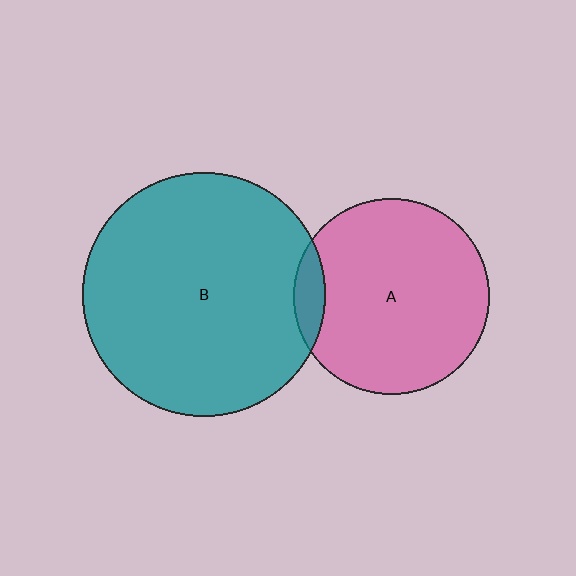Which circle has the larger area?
Circle B (teal).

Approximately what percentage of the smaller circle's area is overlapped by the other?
Approximately 10%.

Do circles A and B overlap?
Yes.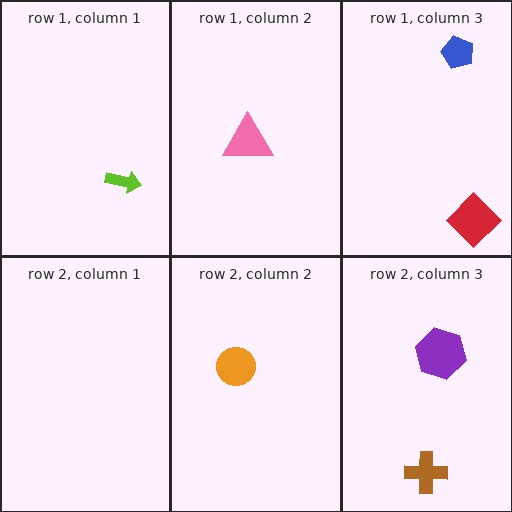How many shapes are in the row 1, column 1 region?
1.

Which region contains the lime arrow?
The row 1, column 1 region.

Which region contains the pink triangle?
The row 1, column 2 region.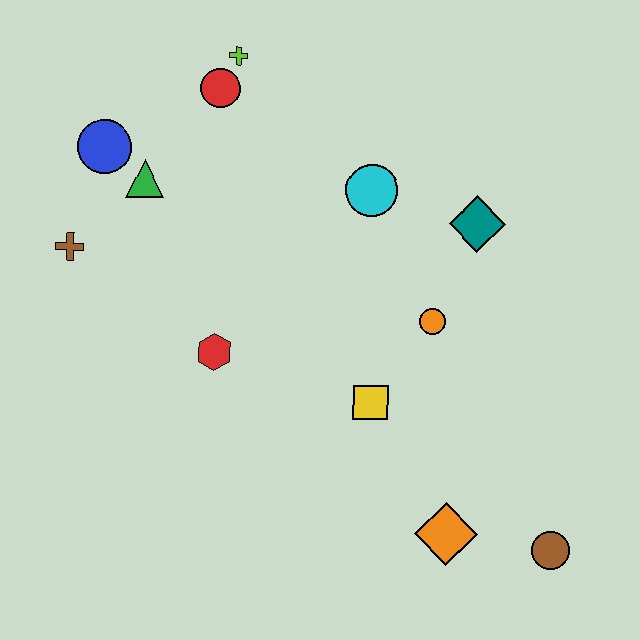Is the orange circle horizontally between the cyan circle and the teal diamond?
Yes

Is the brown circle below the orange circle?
Yes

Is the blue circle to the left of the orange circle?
Yes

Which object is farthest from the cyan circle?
The brown circle is farthest from the cyan circle.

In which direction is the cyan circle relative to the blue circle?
The cyan circle is to the right of the blue circle.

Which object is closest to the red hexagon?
The yellow square is closest to the red hexagon.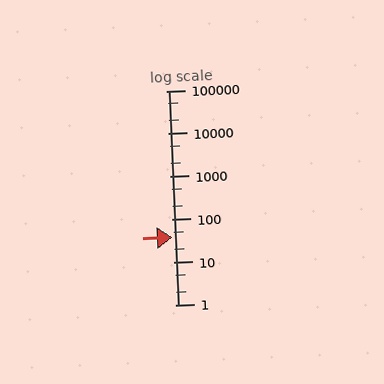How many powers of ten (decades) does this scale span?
The scale spans 5 decades, from 1 to 100000.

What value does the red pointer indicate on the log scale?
The pointer indicates approximately 37.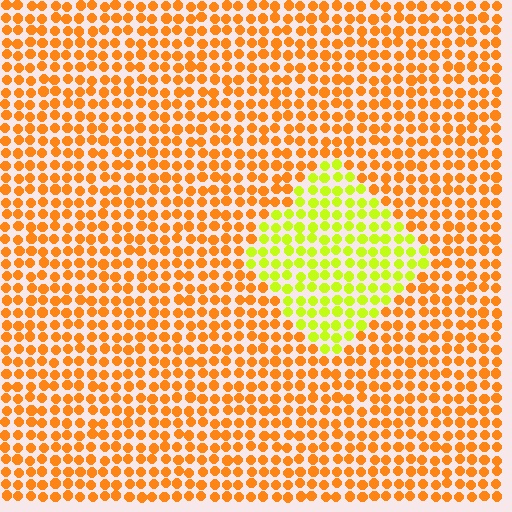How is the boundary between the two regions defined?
The boundary is defined purely by a slight shift in hue (about 46 degrees). Spacing, size, and orientation are identical on both sides.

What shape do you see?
I see a diamond.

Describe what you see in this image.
The image is filled with small orange elements in a uniform arrangement. A diamond-shaped region is visible where the elements are tinted to a slightly different hue, forming a subtle color boundary.